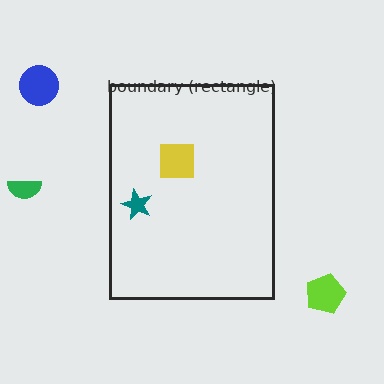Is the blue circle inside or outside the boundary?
Outside.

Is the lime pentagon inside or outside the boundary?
Outside.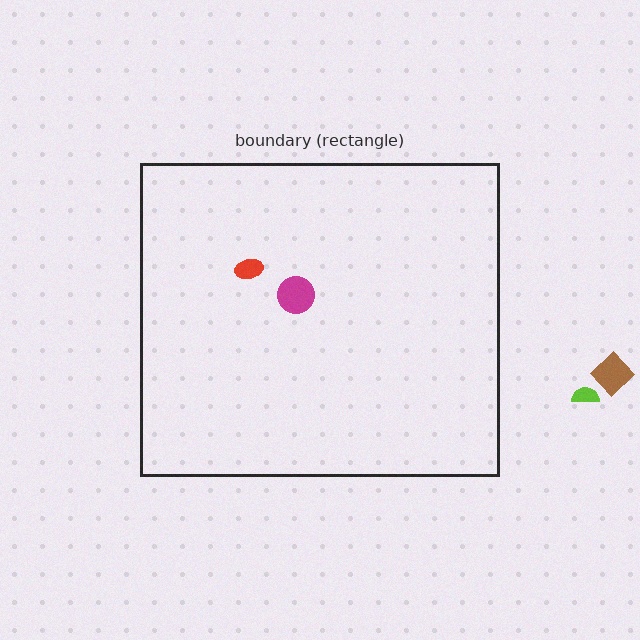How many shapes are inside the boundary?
2 inside, 2 outside.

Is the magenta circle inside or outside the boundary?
Inside.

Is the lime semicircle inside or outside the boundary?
Outside.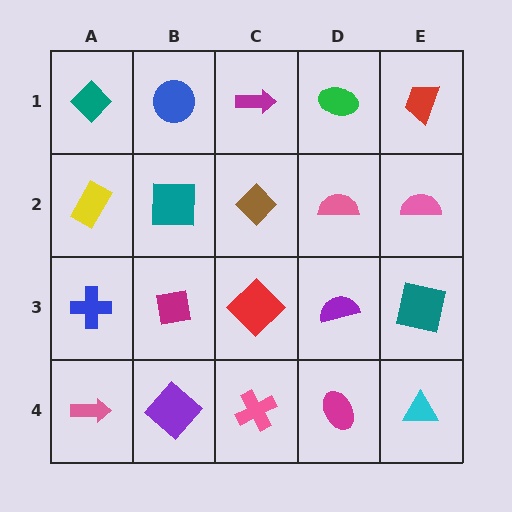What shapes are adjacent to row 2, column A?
A teal diamond (row 1, column A), a blue cross (row 3, column A), a teal square (row 2, column B).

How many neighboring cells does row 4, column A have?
2.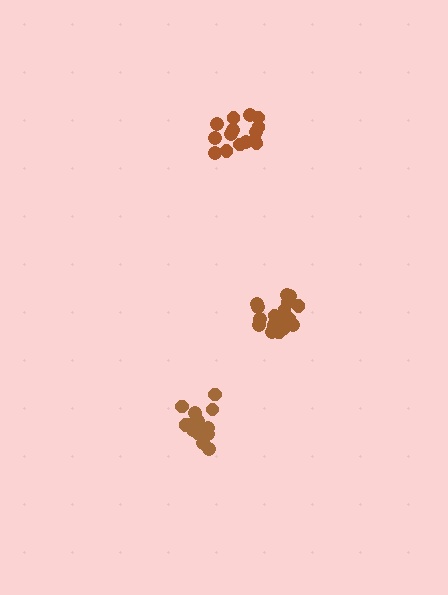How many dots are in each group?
Group 1: 19 dots, Group 2: 15 dots, Group 3: 15 dots (49 total).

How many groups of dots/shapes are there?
There are 3 groups.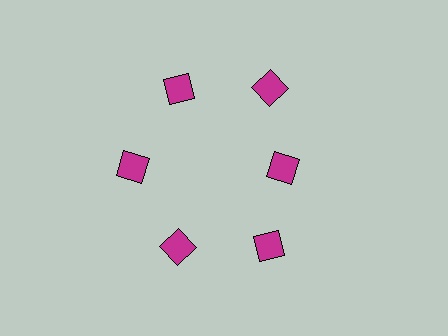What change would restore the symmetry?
The symmetry would be restored by moving it outward, back onto the ring so that all 6 diamonds sit at equal angles and equal distance from the center.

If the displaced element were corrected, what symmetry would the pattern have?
It would have 6-fold rotational symmetry — the pattern would map onto itself every 60 degrees.